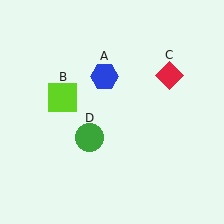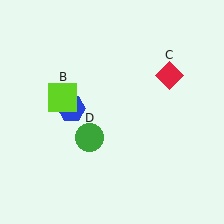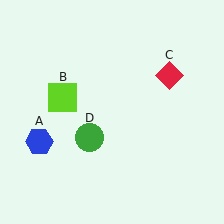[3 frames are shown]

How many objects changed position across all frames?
1 object changed position: blue hexagon (object A).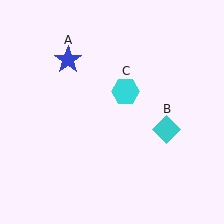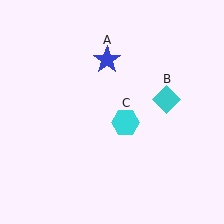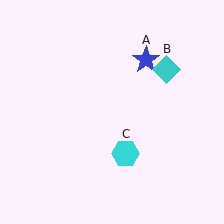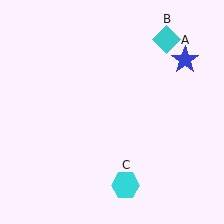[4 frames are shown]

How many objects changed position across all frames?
3 objects changed position: blue star (object A), cyan diamond (object B), cyan hexagon (object C).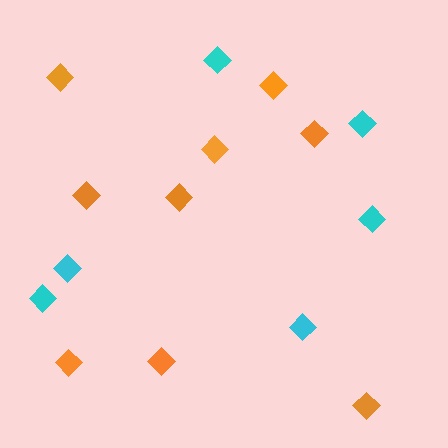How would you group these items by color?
There are 2 groups: one group of orange diamonds (9) and one group of cyan diamonds (6).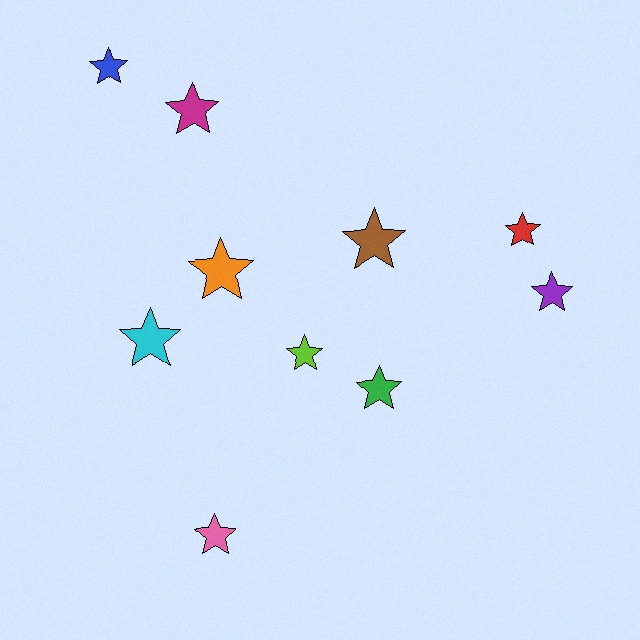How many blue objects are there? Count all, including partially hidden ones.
There is 1 blue object.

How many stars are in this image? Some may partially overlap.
There are 10 stars.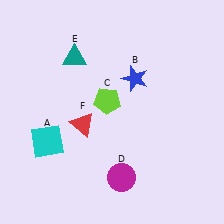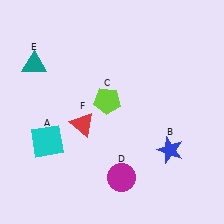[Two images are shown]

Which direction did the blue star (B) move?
The blue star (B) moved down.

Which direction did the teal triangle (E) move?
The teal triangle (E) moved left.